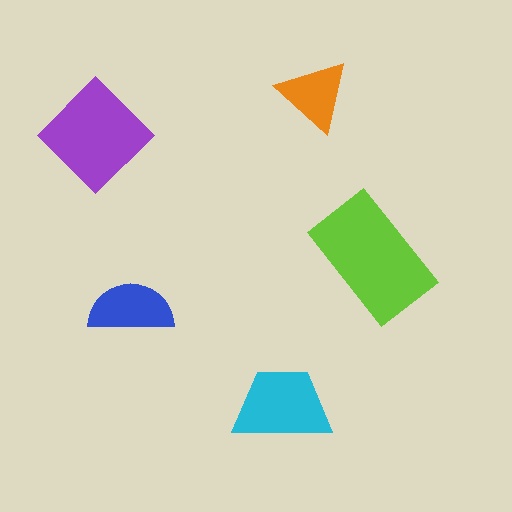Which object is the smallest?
The orange triangle.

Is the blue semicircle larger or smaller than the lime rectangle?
Smaller.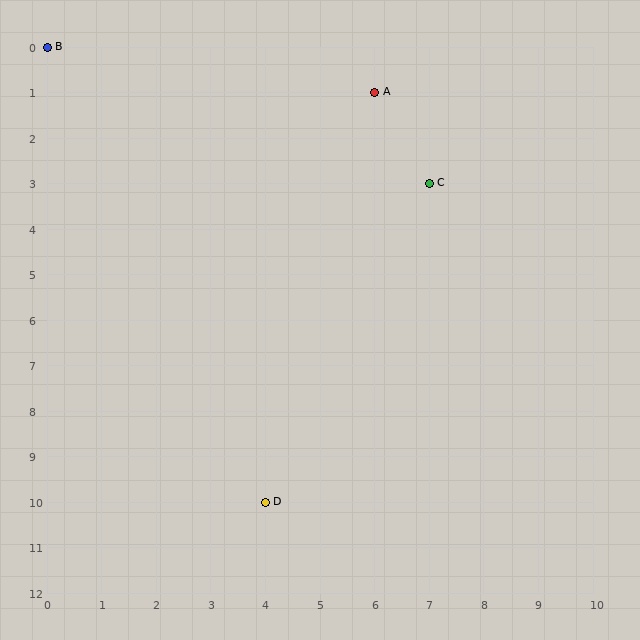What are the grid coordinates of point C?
Point C is at grid coordinates (7, 3).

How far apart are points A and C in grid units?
Points A and C are 1 column and 2 rows apart (about 2.2 grid units diagonally).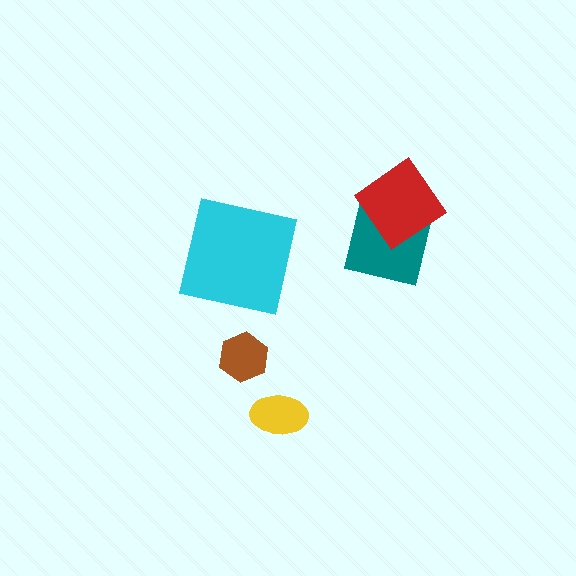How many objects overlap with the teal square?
1 object overlaps with the teal square.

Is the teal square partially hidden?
Yes, it is partially covered by another shape.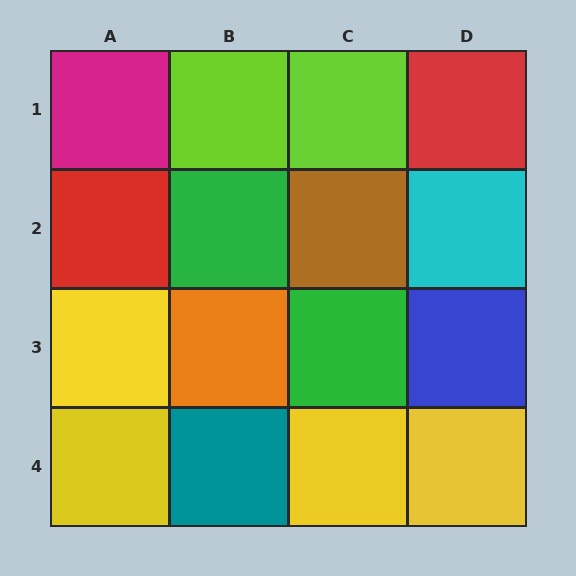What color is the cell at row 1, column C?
Lime.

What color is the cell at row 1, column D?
Red.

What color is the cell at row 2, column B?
Green.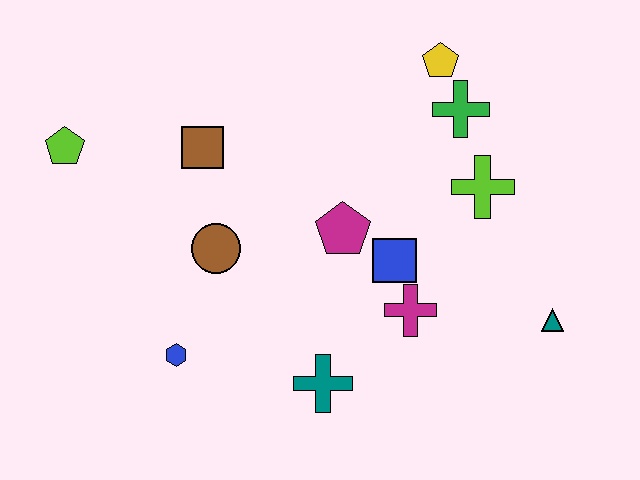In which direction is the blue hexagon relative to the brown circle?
The blue hexagon is below the brown circle.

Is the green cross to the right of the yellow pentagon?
Yes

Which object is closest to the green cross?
The yellow pentagon is closest to the green cross.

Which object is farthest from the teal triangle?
The lime pentagon is farthest from the teal triangle.